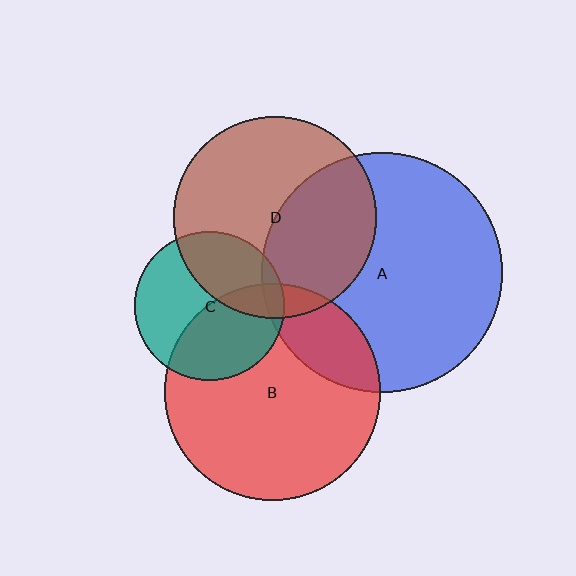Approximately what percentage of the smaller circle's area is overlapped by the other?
Approximately 20%.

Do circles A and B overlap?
Yes.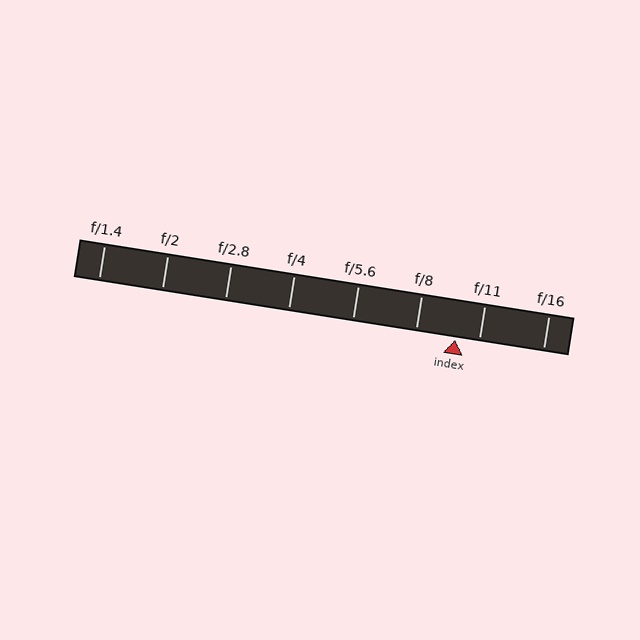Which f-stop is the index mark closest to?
The index mark is closest to f/11.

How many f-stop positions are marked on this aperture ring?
There are 8 f-stop positions marked.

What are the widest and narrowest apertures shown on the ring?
The widest aperture shown is f/1.4 and the narrowest is f/16.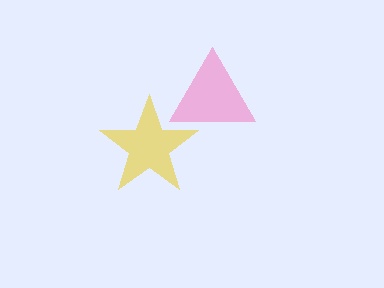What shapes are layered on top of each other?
The layered shapes are: a yellow star, a pink triangle.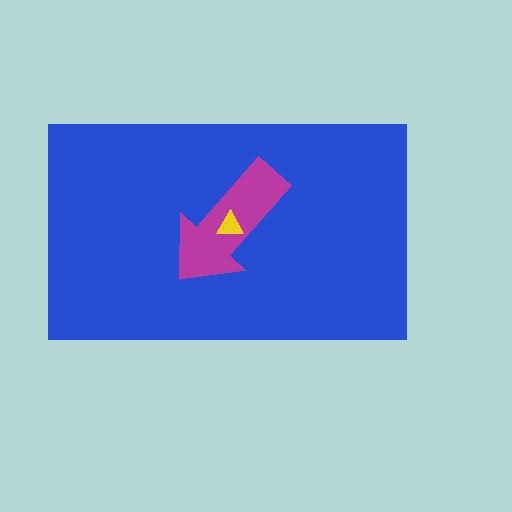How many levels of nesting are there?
3.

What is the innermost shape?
The yellow triangle.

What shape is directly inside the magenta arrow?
The yellow triangle.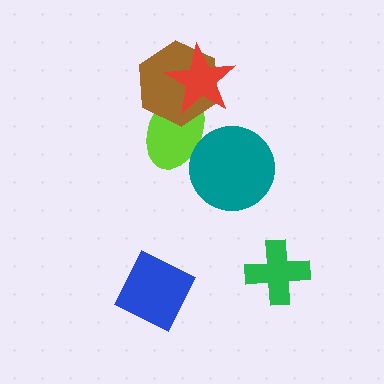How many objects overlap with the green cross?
0 objects overlap with the green cross.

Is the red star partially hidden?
No, no other shape covers it.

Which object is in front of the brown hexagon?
The red star is in front of the brown hexagon.